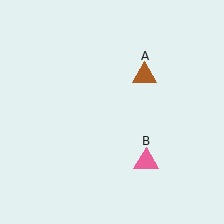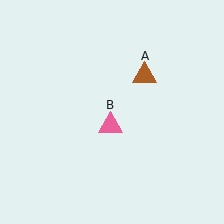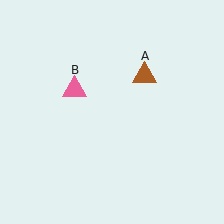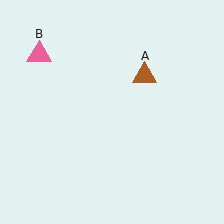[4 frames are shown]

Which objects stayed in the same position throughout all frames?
Brown triangle (object A) remained stationary.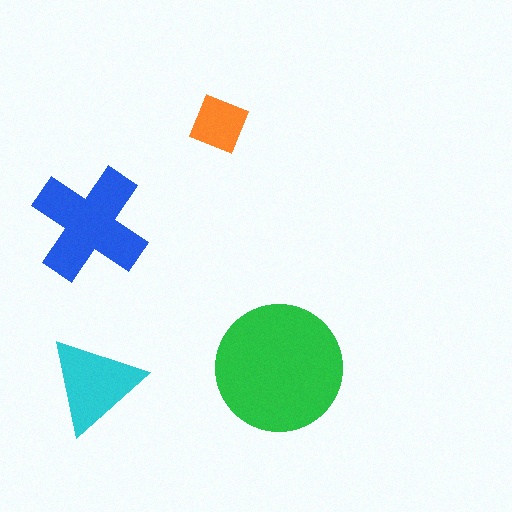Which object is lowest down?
The cyan triangle is bottommost.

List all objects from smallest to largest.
The orange square, the cyan triangle, the blue cross, the green circle.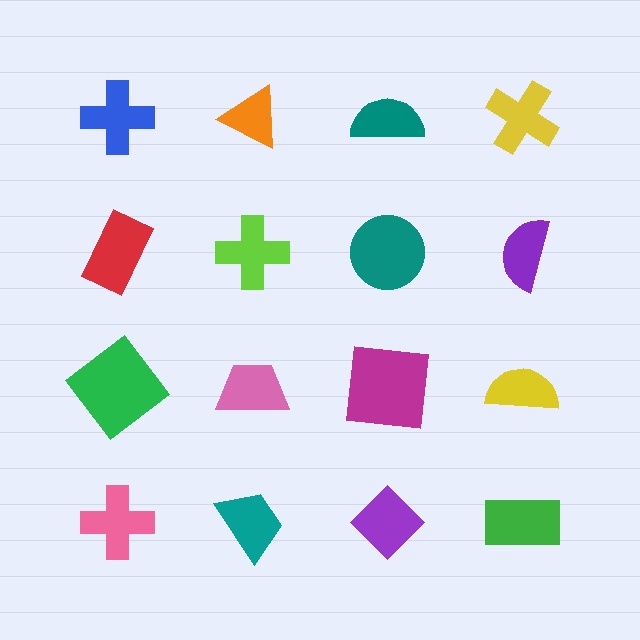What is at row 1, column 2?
An orange triangle.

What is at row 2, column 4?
A purple semicircle.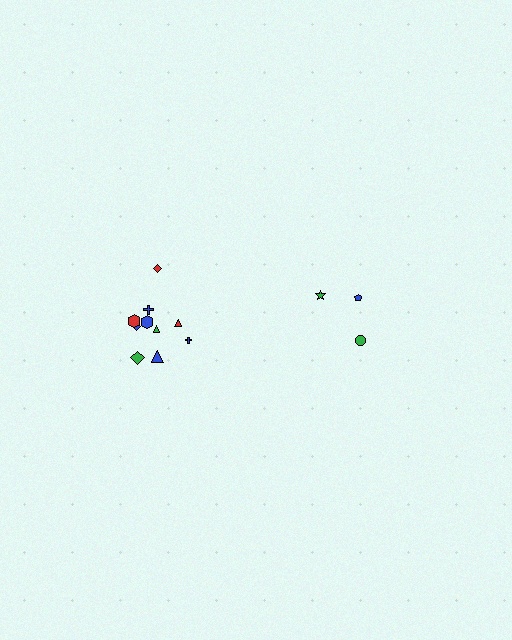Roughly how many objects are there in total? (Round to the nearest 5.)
Roughly 15 objects in total.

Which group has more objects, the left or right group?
The left group.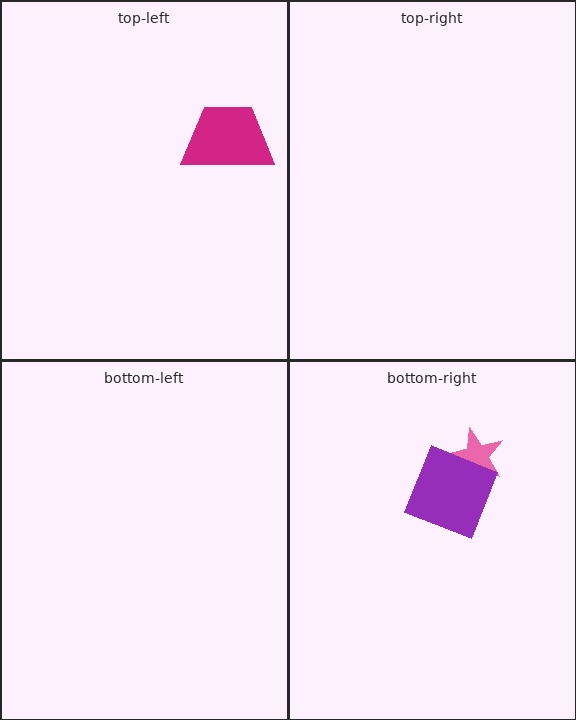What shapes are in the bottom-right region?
The pink star, the purple square.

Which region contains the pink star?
The bottom-right region.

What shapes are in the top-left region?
The magenta trapezoid.